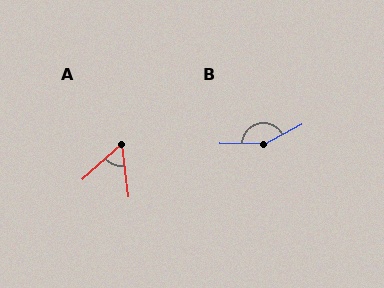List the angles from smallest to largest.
A (54°), B (151°).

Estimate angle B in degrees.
Approximately 151 degrees.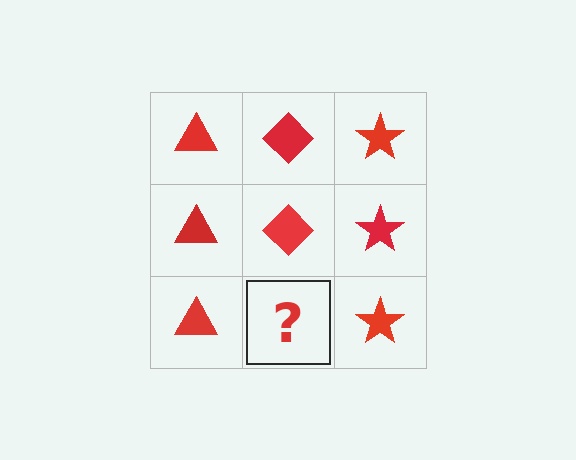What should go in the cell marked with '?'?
The missing cell should contain a red diamond.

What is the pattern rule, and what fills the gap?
The rule is that each column has a consistent shape. The gap should be filled with a red diamond.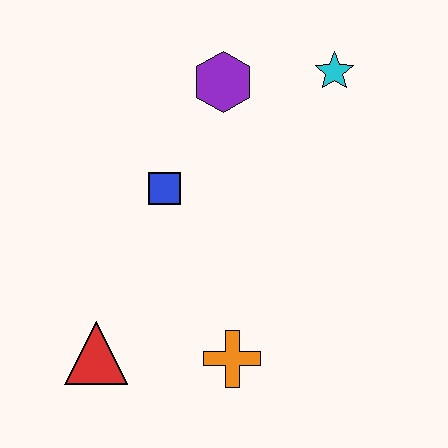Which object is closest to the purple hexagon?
The cyan star is closest to the purple hexagon.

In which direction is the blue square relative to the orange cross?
The blue square is above the orange cross.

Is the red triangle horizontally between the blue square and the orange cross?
No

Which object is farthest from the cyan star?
The red triangle is farthest from the cyan star.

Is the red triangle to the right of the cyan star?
No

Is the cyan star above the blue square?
Yes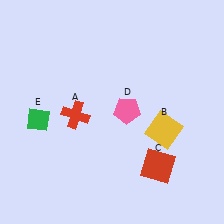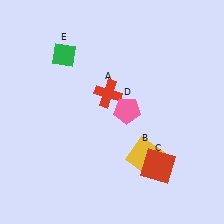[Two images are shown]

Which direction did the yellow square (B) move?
The yellow square (B) moved down.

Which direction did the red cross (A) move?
The red cross (A) moved right.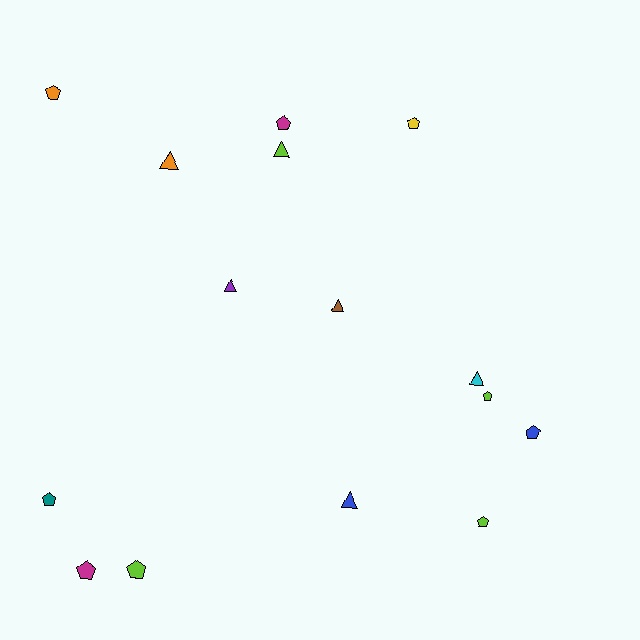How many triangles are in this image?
There are 6 triangles.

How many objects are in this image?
There are 15 objects.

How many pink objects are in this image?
There are no pink objects.